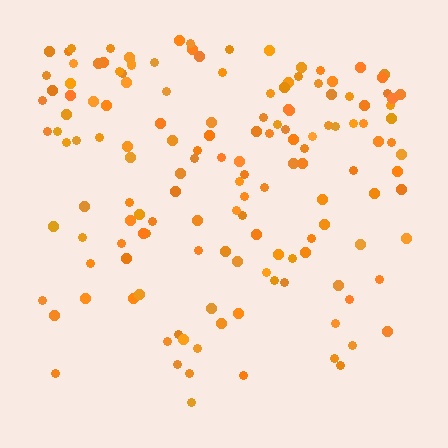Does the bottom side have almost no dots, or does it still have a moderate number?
Still a moderate number, just noticeably fewer than the top.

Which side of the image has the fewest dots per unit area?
The bottom.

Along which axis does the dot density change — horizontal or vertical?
Vertical.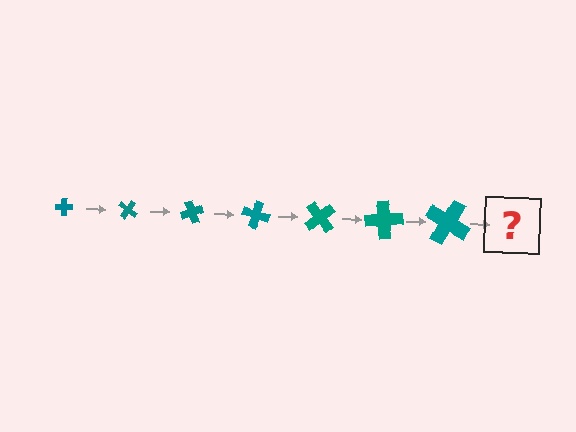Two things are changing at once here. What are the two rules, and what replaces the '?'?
The two rules are that the cross grows larger each step and it rotates 35 degrees each step. The '?' should be a cross, larger than the previous one and rotated 245 degrees from the start.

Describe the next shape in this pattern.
It should be a cross, larger than the previous one and rotated 245 degrees from the start.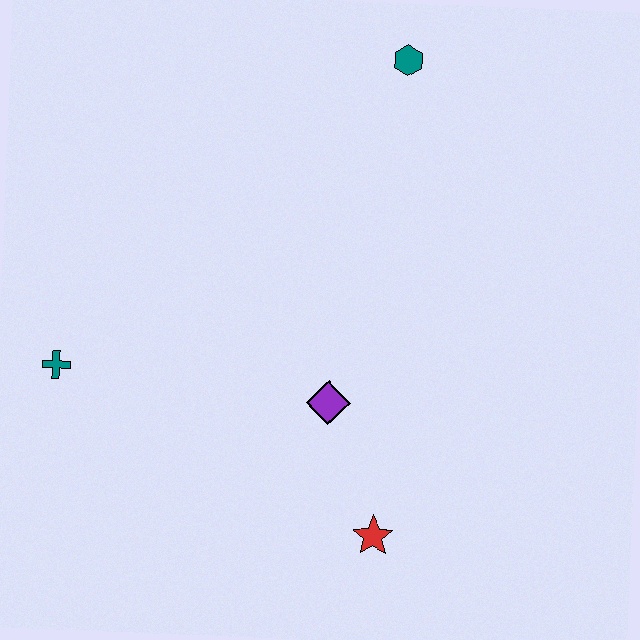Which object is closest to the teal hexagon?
The purple diamond is closest to the teal hexagon.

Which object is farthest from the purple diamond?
The teal hexagon is farthest from the purple diamond.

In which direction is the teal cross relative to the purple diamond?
The teal cross is to the left of the purple diamond.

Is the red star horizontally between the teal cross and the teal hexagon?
Yes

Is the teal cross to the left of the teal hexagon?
Yes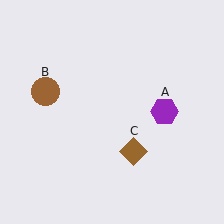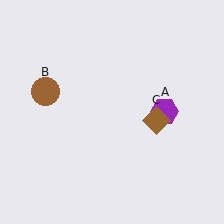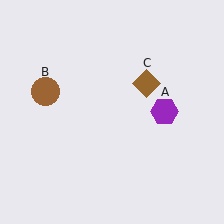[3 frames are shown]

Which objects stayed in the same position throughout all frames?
Purple hexagon (object A) and brown circle (object B) remained stationary.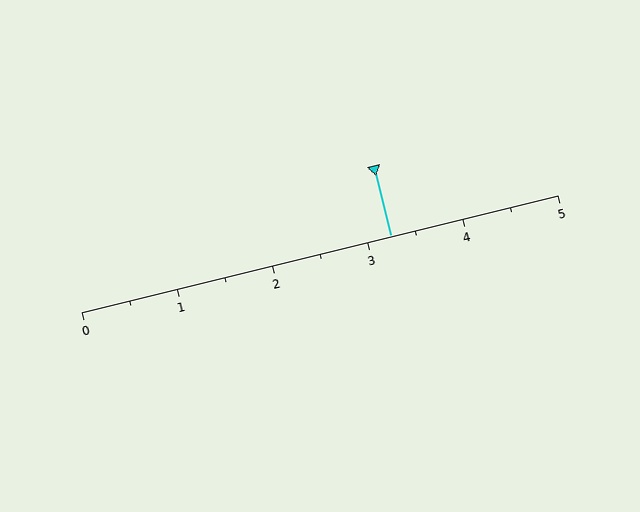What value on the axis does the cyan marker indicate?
The marker indicates approximately 3.2.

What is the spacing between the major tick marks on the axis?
The major ticks are spaced 1 apart.